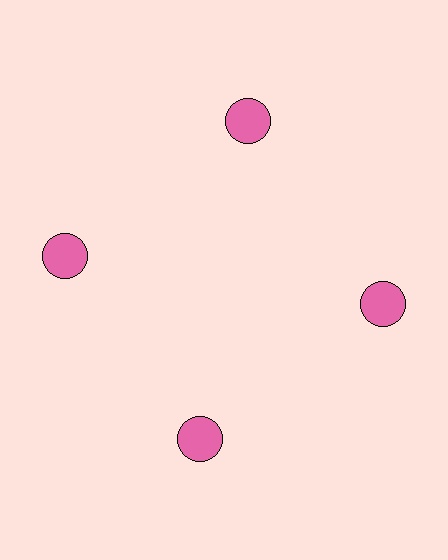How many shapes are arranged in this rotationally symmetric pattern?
There are 4 shapes, arranged in 4 groups of 1.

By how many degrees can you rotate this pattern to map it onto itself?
The pattern maps onto itself every 90 degrees of rotation.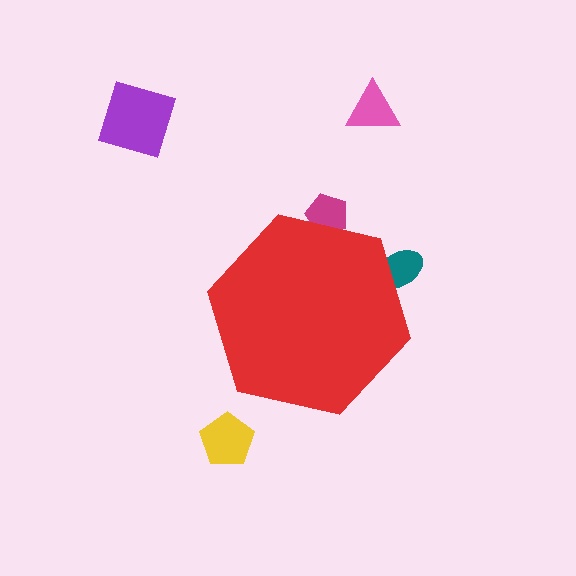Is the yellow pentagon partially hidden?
No, the yellow pentagon is fully visible.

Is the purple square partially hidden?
No, the purple square is fully visible.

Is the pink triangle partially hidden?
No, the pink triangle is fully visible.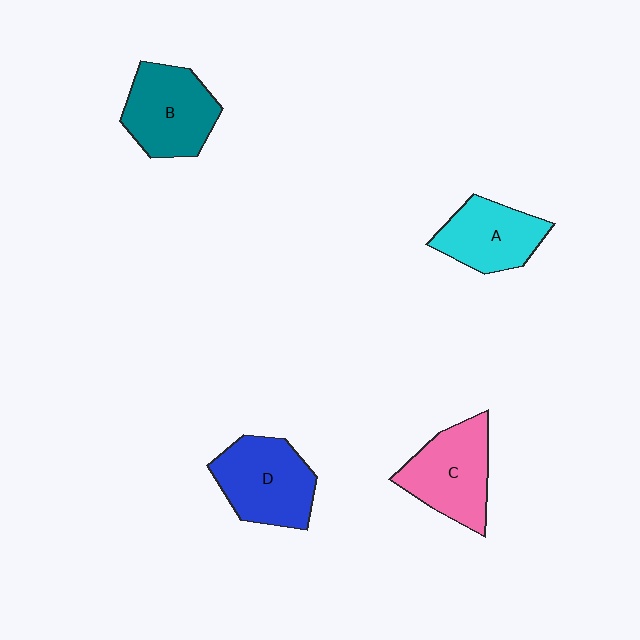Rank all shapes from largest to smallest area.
From largest to smallest: D (blue), B (teal), C (pink), A (cyan).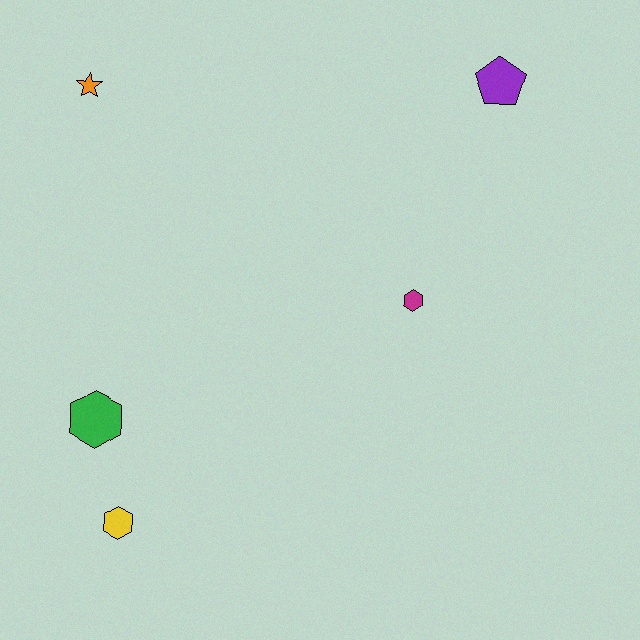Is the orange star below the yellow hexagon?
No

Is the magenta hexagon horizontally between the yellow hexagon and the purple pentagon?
Yes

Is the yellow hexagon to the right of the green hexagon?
Yes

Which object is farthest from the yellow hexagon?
The purple pentagon is farthest from the yellow hexagon.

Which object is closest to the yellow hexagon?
The green hexagon is closest to the yellow hexagon.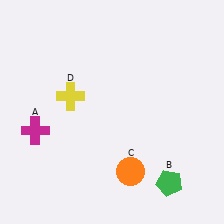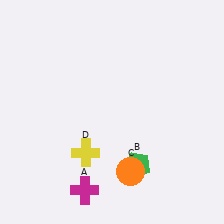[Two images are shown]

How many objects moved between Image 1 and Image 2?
3 objects moved between the two images.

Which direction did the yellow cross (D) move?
The yellow cross (D) moved down.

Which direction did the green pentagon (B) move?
The green pentagon (B) moved left.